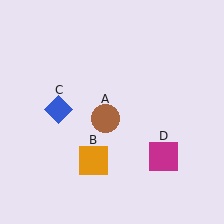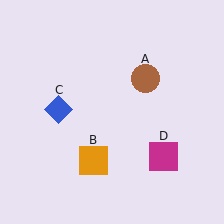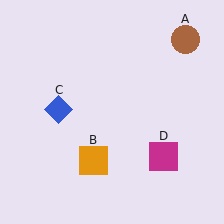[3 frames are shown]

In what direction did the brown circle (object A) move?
The brown circle (object A) moved up and to the right.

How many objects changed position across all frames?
1 object changed position: brown circle (object A).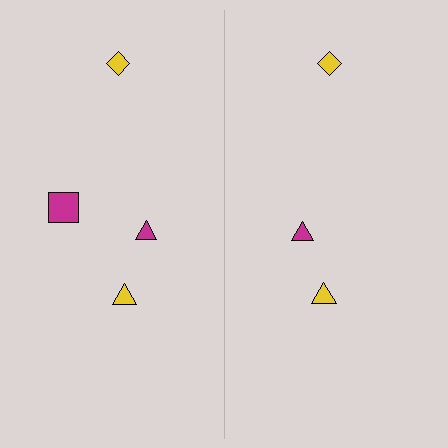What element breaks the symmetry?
A magenta square is missing from the right side.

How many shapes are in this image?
There are 7 shapes in this image.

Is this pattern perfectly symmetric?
No, the pattern is not perfectly symmetric. A magenta square is missing from the right side.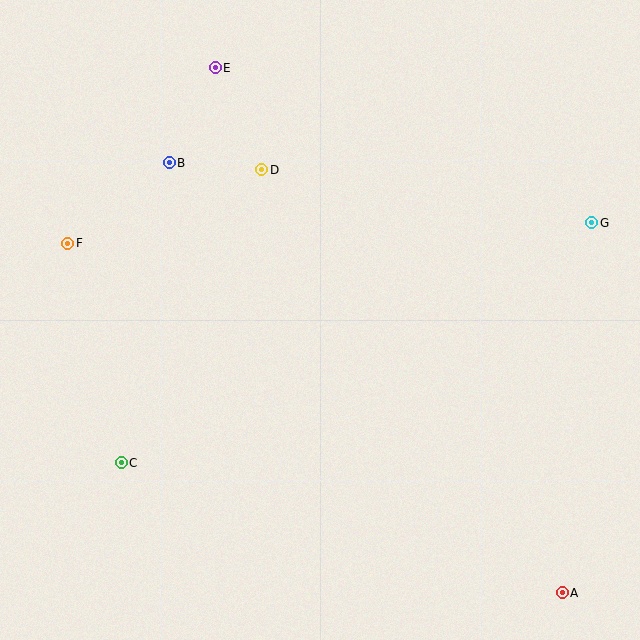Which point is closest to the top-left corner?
Point E is closest to the top-left corner.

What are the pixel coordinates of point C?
Point C is at (121, 463).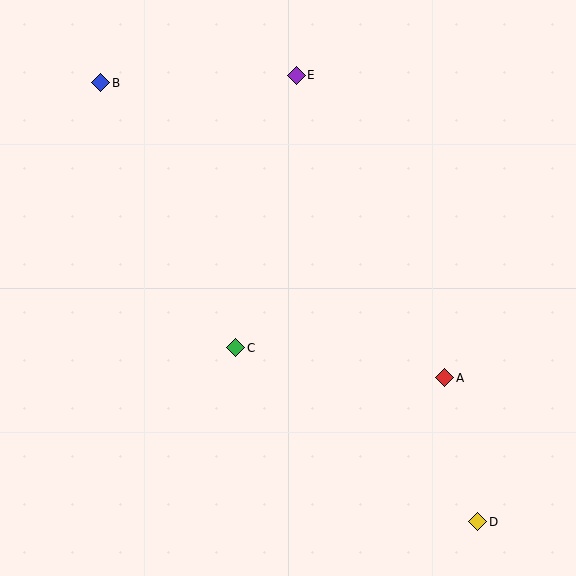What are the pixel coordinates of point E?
Point E is at (296, 75).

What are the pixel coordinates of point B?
Point B is at (101, 83).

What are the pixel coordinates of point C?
Point C is at (236, 348).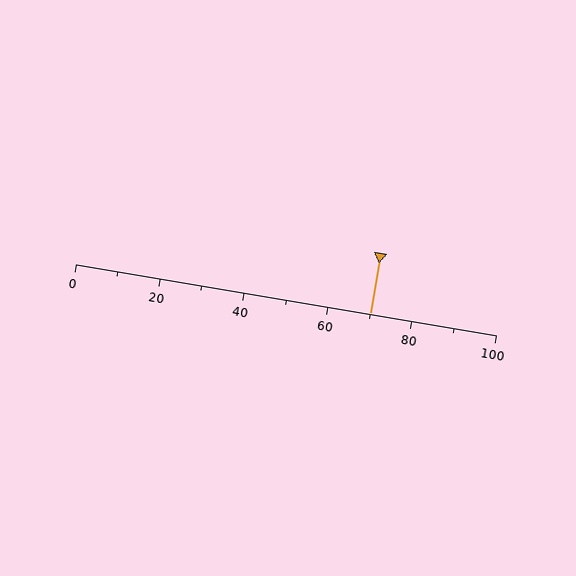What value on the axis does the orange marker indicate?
The marker indicates approximately 70.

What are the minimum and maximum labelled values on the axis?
The axis runs from 0 to 100.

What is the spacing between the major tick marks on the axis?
The major ticks are spaced 20 apart.